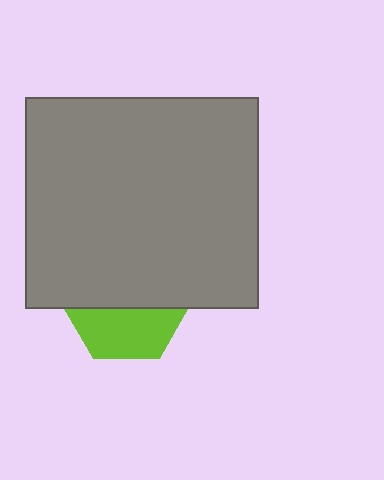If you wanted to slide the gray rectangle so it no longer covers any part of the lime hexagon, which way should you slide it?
Slide it up — that is the most direct way to separate the two shapes.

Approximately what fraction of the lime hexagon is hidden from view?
Roughly 59% of the lime hexagon is hidden behind the gray rectangle.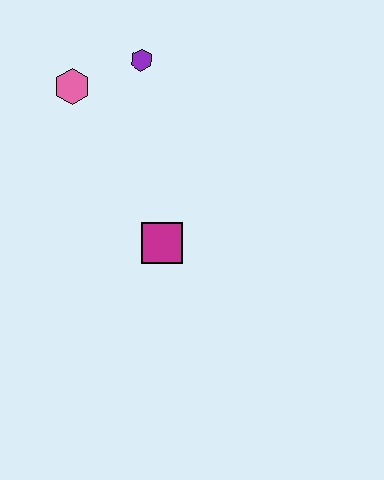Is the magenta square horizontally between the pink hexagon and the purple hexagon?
No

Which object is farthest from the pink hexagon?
The magenta square is farthest from the pink hexagon.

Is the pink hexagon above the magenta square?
Yes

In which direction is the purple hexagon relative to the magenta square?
The purple hexagon is above the magenta square.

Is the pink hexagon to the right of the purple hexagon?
No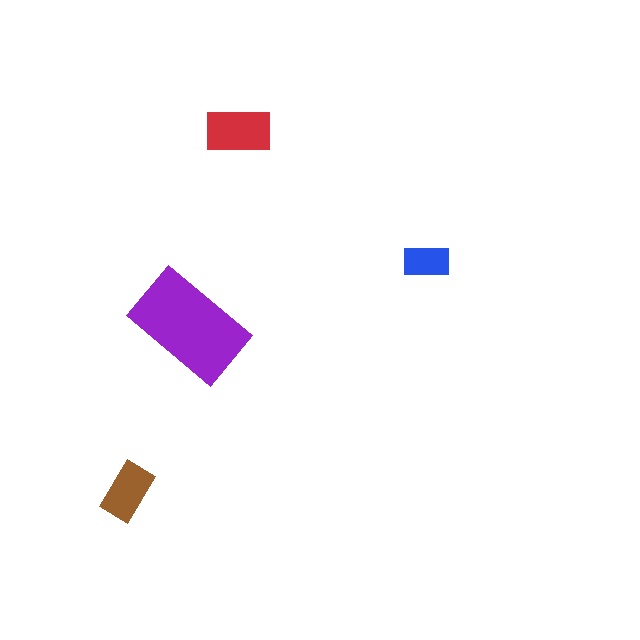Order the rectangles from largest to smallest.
the purple one, the red one, the brown one, the blue one.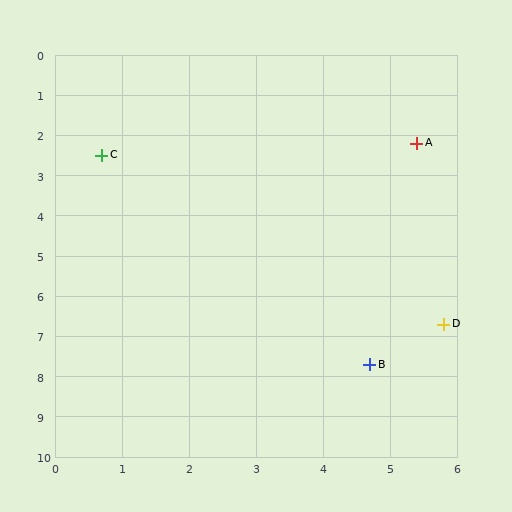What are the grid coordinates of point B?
Point B is at approximately (4.7, 7.7).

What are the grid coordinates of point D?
Point D is at approximately (5.8, 6.7).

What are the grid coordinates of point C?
Point C is at approximately (0.7, 2.5).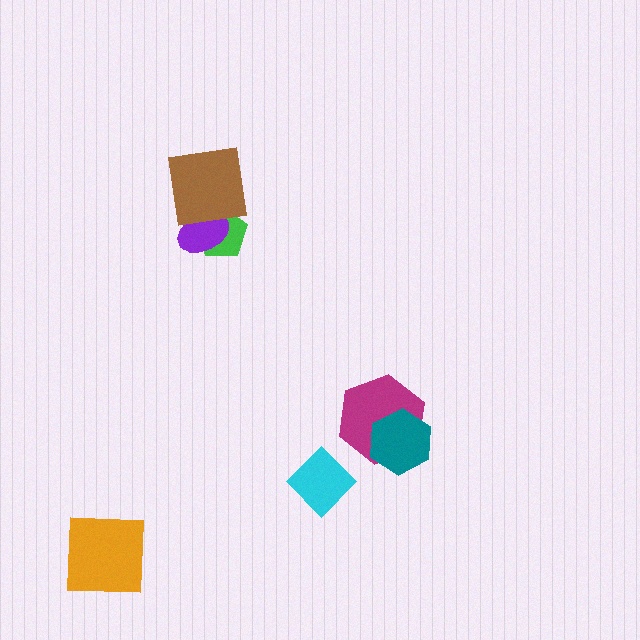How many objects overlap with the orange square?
0 objects overlap with the orange square.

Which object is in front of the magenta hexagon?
The teal hexagon is in front of the magenta hexagon.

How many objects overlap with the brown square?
2 objects overlap with the brown square.